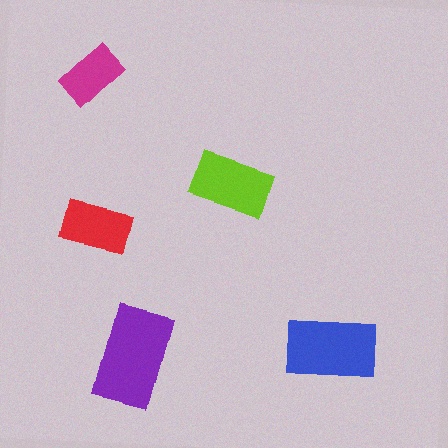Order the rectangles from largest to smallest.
the purple one, the blue one, the lime one, the red one, the magenta one.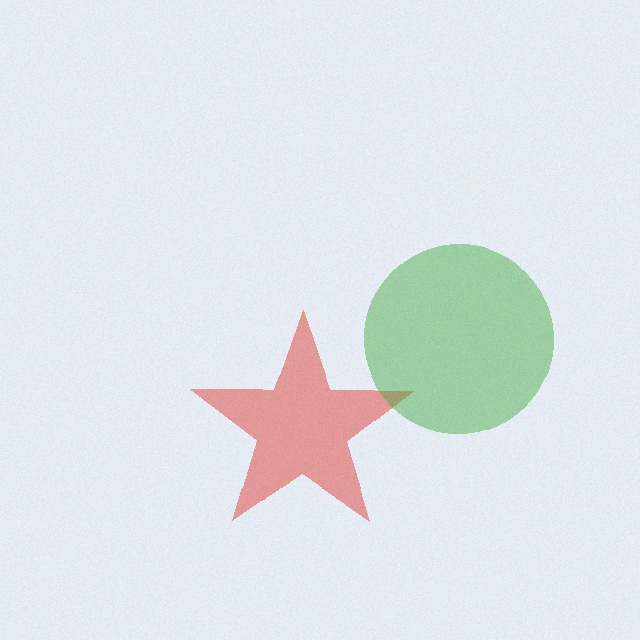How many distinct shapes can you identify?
There are 2 distinct shapes: a red star, a green circle.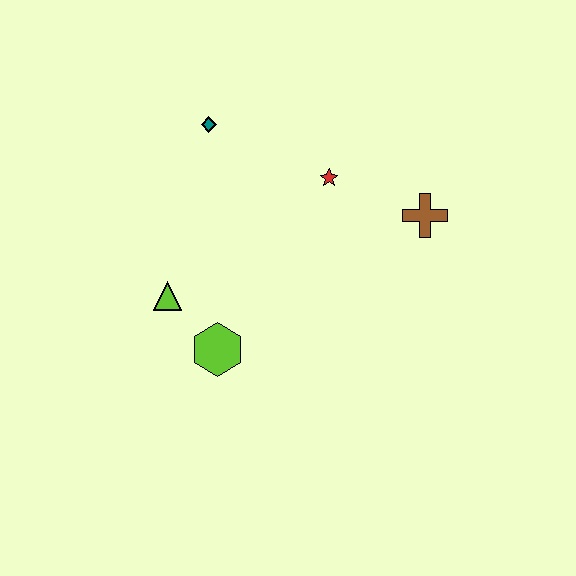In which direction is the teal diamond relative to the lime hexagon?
The teal diamond is above the lime hexagon.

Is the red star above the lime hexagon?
Yes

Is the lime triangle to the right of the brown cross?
No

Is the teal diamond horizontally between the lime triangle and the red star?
Yes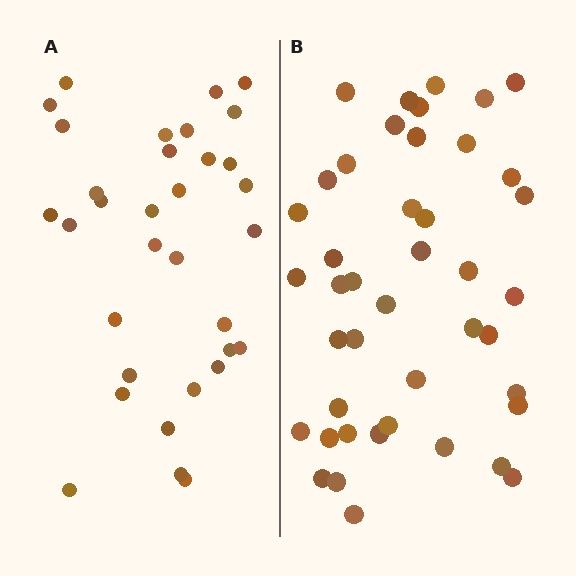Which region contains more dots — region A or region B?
Region B (the right region) has more dots.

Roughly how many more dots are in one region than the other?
Region B has roughly 10 or so more dots than region A.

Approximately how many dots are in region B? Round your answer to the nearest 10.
About 40 dots. (The exact count is 43, which rounds to 40.)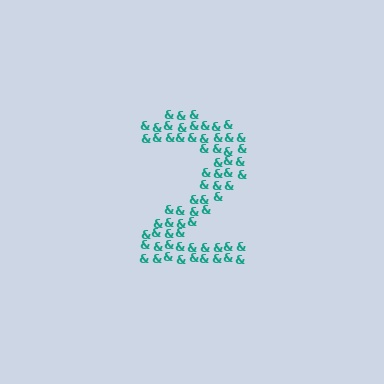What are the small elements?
The small elements are ampersands.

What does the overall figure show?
The overall figure shows the digit 2.